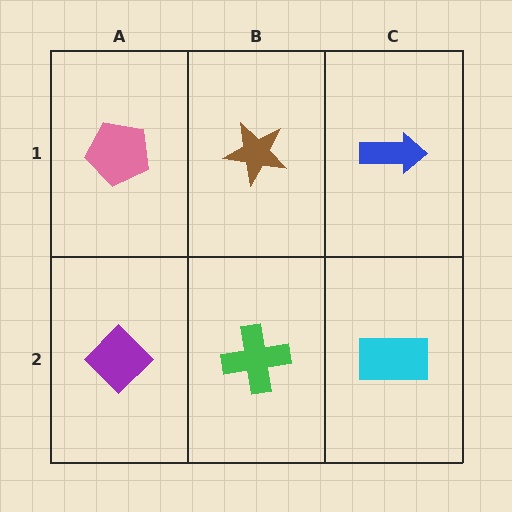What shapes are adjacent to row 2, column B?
A brown star (row 1, column B), a purple diamond (row 2, column A), a cyan rectangle (row 2, column C).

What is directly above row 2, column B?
A brown star.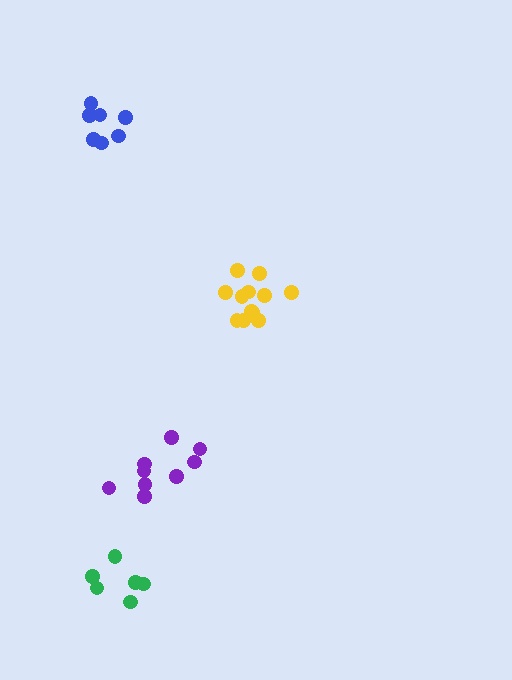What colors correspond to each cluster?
The clusters are colored: yellow, purple, green, blue.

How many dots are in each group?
Group 1: 12 dots, Group 2: 9 dots, Group 3: 6 dots, Group 4: 7 dots (34 total).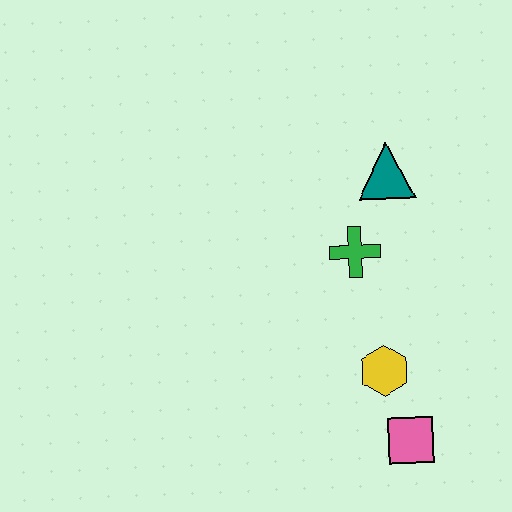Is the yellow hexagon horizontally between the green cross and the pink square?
Yes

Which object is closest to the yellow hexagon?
The pink square is closest to the yellow hexagon.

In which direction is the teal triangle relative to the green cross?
The teal triangle is above the green cross.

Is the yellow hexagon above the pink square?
Yes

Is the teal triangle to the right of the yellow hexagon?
Yes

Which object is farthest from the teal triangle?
The pink square is farthest from the teal triangle.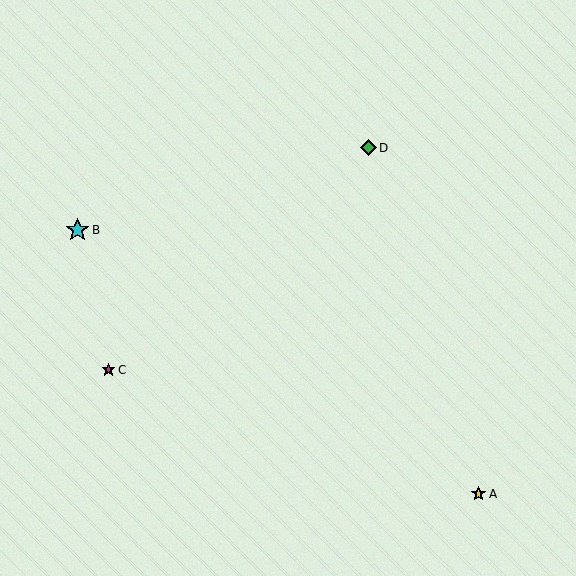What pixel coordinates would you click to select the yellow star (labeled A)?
Click at (479, 494) to select the yellow star A.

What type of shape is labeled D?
Shape D is a green diamond.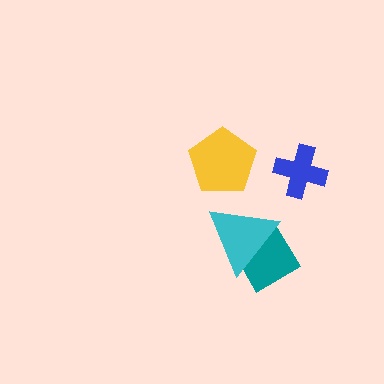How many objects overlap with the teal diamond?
1 object overlaps with the teal diamond.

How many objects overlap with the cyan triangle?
1 object overlaps with the cyan triangle.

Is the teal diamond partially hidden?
Yes, it is partially covered by another shape.